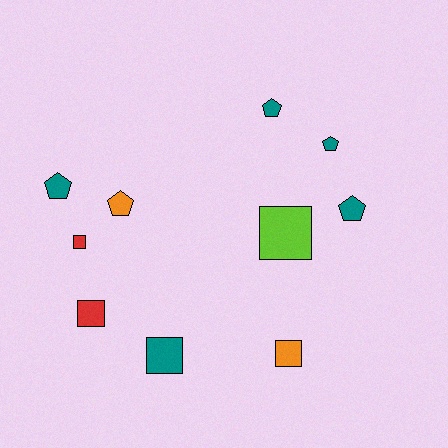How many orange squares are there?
There is 1 orange square.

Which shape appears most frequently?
Square, with 5 objects.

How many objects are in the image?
There are 10 objects.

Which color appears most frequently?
Teal, with 5 objects.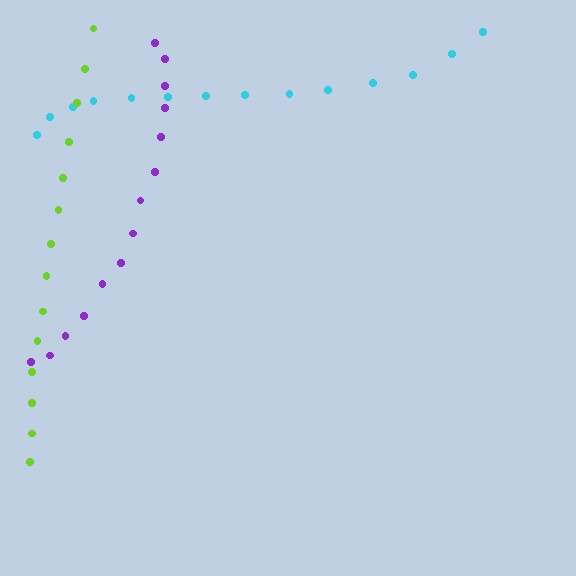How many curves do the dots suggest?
There are 3 distinct paths.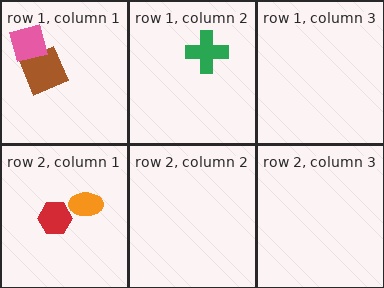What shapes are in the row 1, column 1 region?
The brown square, the pink square.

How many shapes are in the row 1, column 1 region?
2.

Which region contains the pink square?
The row 1, column 1 region.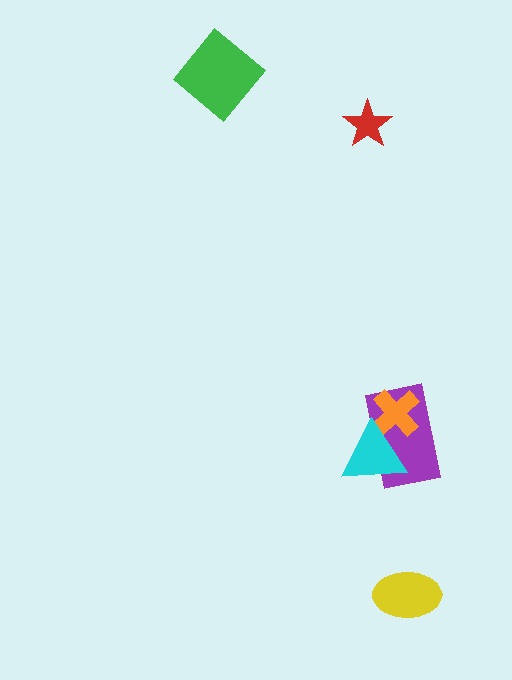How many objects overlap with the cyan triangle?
2 objects overlap with the cyan triangle.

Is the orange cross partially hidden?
Yes, it is partially covered by another shape.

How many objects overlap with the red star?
0 objects overlap with the red star.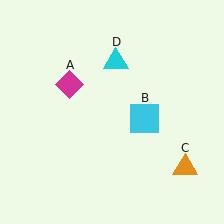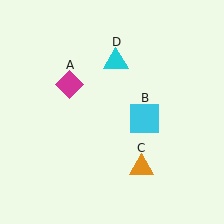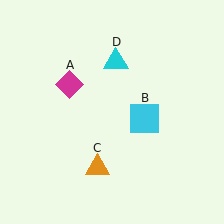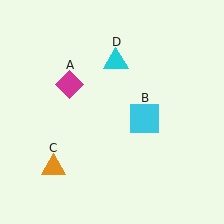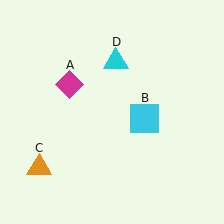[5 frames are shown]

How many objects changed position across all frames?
1 object changed position: orange triangle (object C).